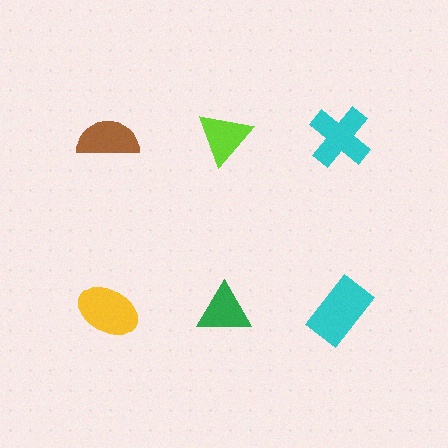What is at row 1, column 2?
A lime triangle.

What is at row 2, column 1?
A yellow ellipse.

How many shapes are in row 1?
3 shapes.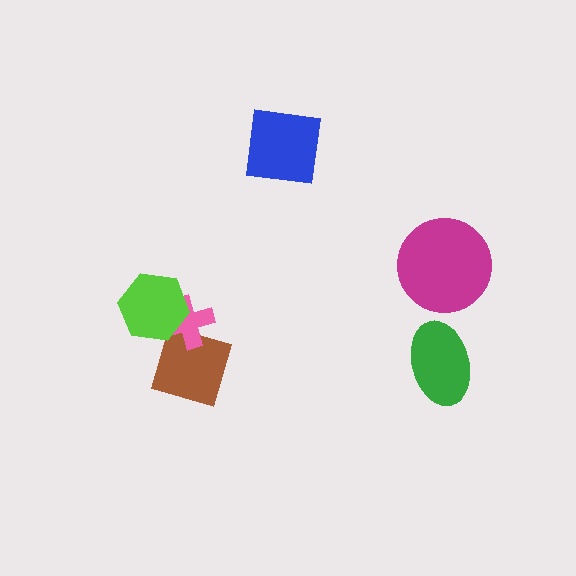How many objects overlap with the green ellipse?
0 objects overlap with the green ellipse.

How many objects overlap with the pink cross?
2 objects overlap with the pink cross.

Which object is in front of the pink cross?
The lime hexagon is in front of the pink cross.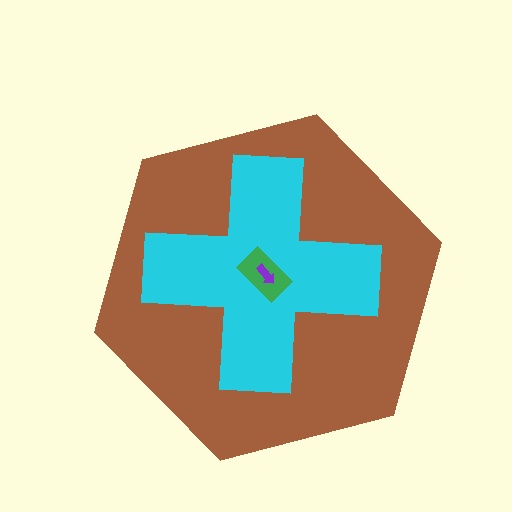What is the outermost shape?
The brown hexagon.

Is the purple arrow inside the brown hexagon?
Yes.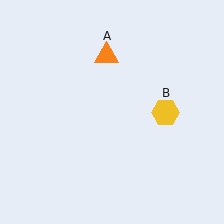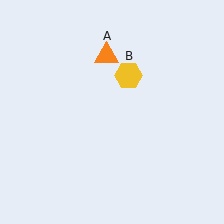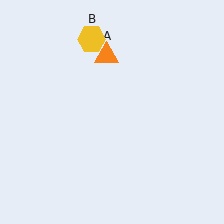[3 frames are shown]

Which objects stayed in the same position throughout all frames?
Orange triangle (object A) remained stationary.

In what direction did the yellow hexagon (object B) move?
The yellow hexagon (object B) moved up and to the left.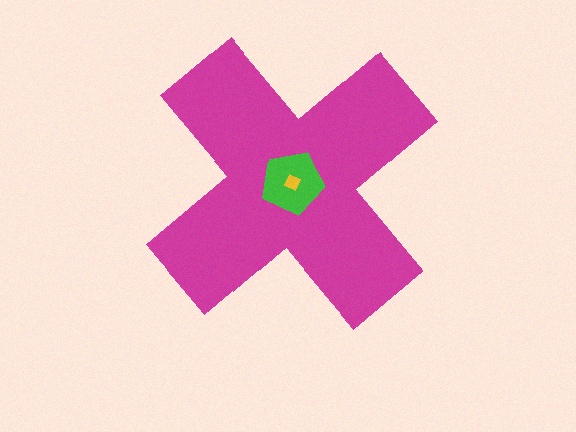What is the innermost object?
The yellow diamond.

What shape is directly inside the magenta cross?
The green pentagon.